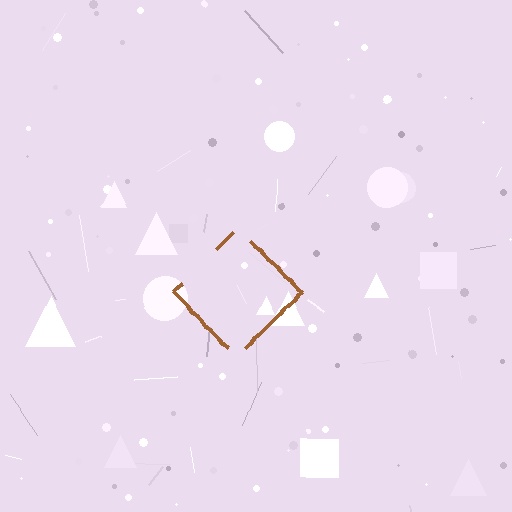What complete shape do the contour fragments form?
The contour fragments form a diamond.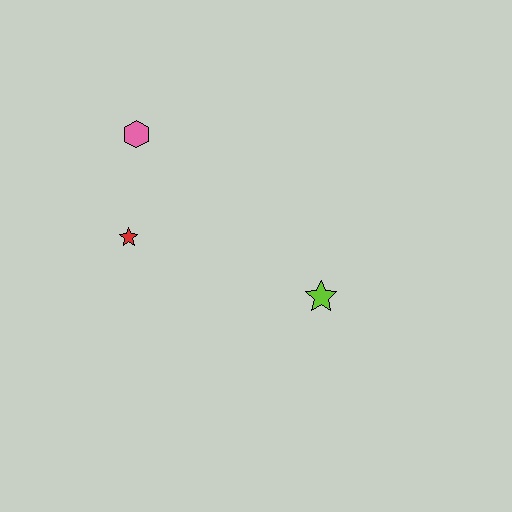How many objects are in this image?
There are 3 objects.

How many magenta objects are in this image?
There are no magenta objects.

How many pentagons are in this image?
There are no pentagons.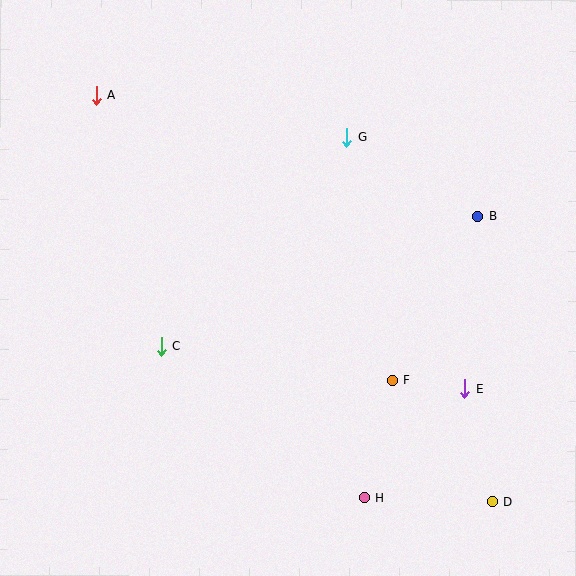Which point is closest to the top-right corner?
Point B is closest to the top-right corner.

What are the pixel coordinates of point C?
Point C is at (161, 346).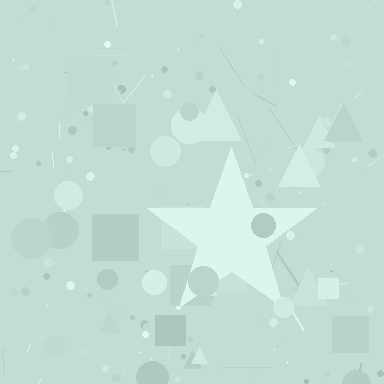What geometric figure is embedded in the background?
A star is embedded in the background.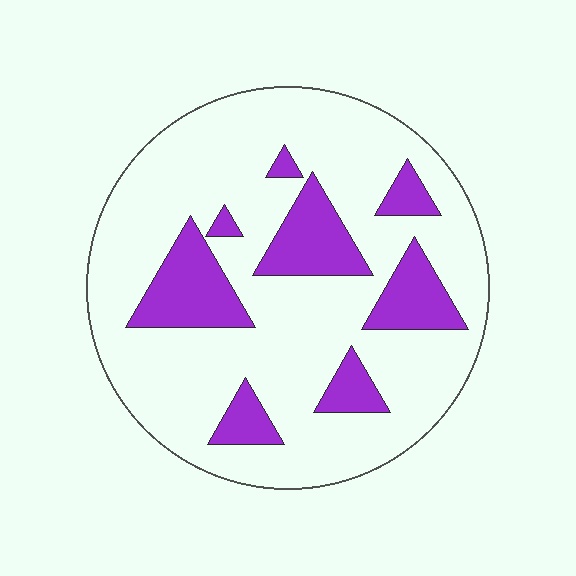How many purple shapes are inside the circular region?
8.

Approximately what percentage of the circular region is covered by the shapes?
Approximately 20%.